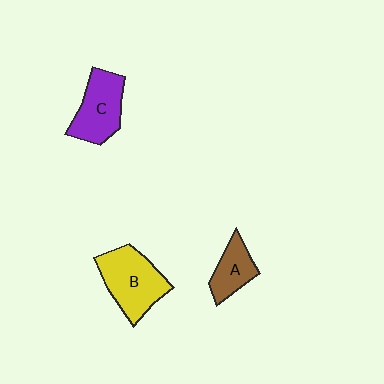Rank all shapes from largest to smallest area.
From largest to smallest: B (yellow), C (purple), A (brown).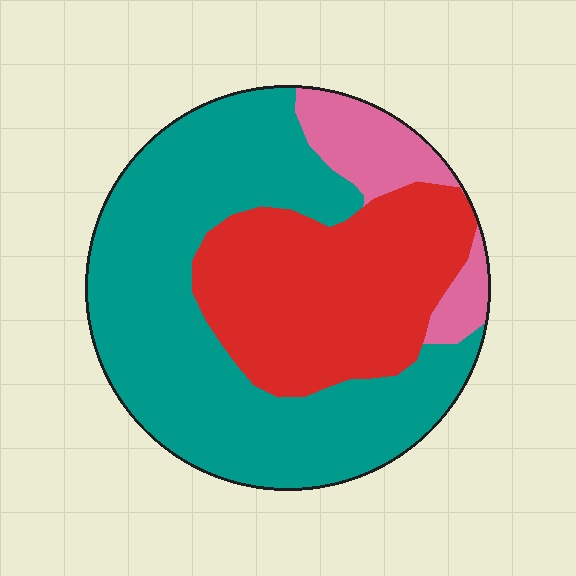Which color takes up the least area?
Pink, at roughly 10%.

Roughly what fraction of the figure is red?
Red covers 33% of the figure.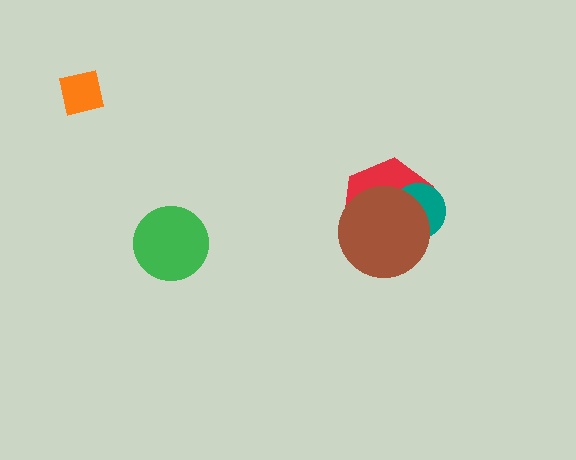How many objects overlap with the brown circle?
2 objects overlap with the brown circle.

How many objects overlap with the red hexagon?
2 objects overlap with the red hexagon.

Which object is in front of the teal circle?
The brown circle is in front of the teal circle.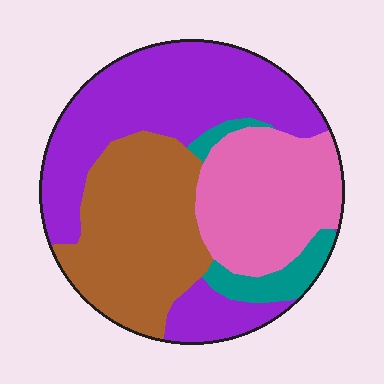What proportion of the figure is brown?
Brown takes up about one third (1/3) of the figure.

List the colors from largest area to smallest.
From largest to smallest: purple, brown, pink, teal.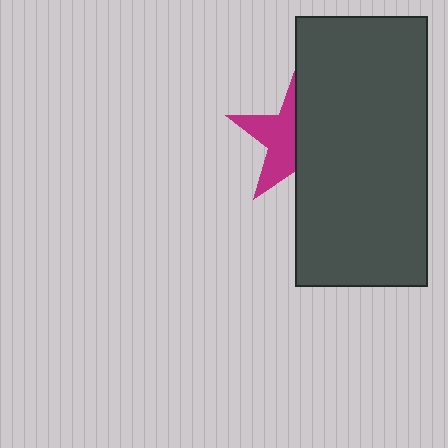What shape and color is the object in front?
The object in front is a dark gray rectangle.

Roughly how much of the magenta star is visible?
About half of it is visible (roughly 48%).